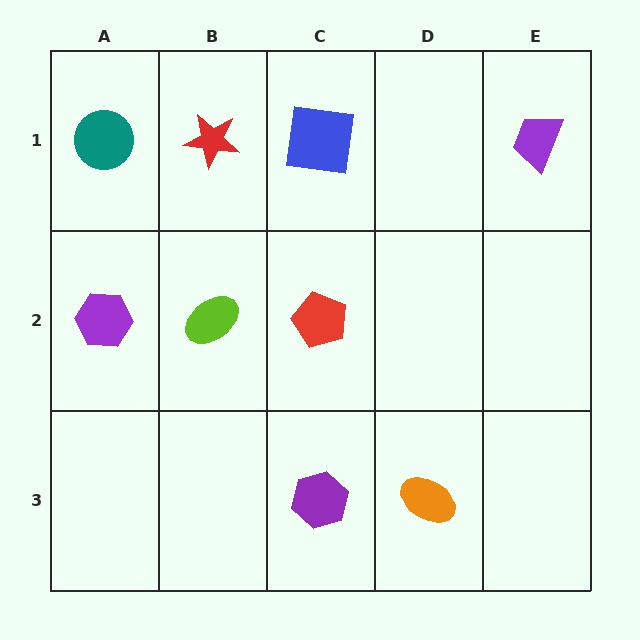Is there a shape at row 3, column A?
No, that cell is empty.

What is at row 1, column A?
A teal circle.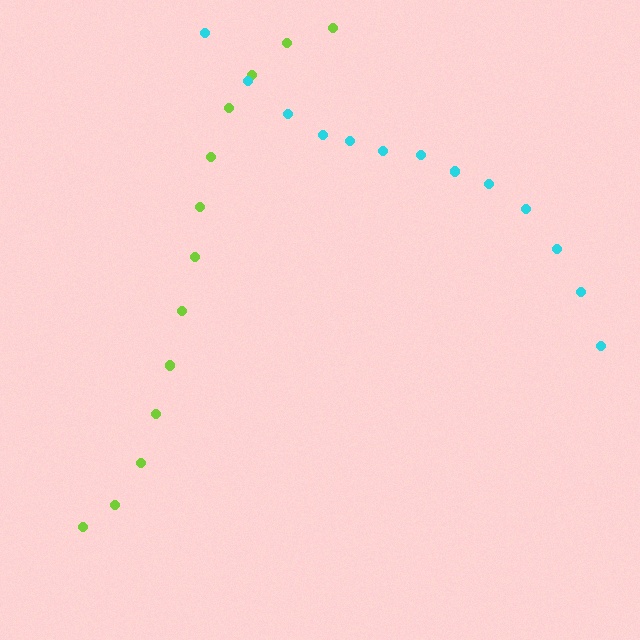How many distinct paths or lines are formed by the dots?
There are 2 distinct paths.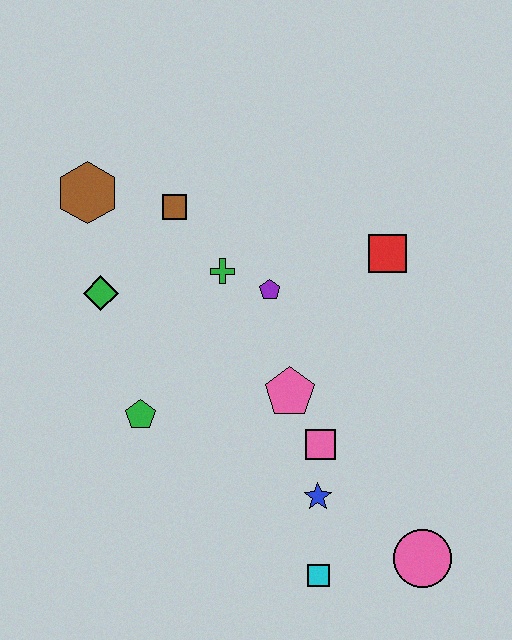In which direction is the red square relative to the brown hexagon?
The red square is to the right of the brown hexagon.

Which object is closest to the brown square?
The green cross is closest to the brown square.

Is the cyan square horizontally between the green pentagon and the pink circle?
Yes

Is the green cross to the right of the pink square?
No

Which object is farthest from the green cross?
The pink circle is farthest from the green cross.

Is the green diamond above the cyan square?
Yes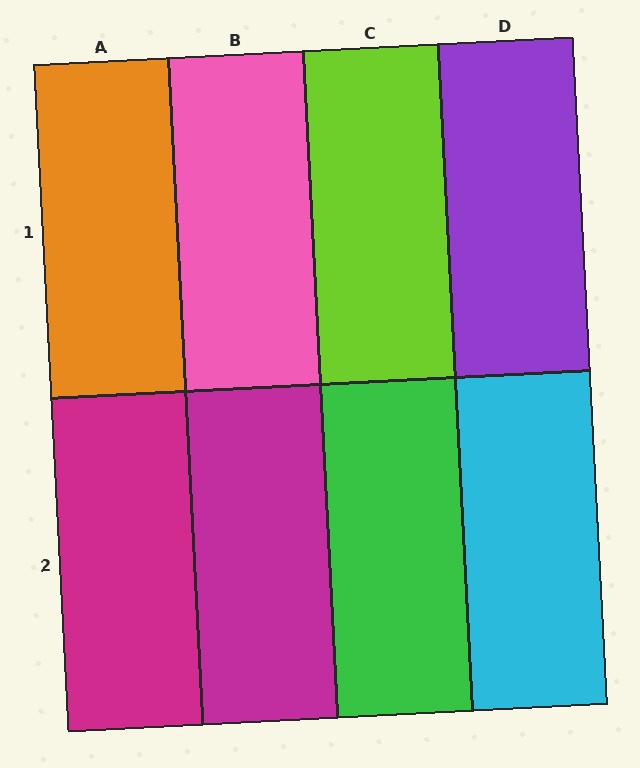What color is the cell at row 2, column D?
Cyan.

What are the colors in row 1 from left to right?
Orange, pink, lime, purple.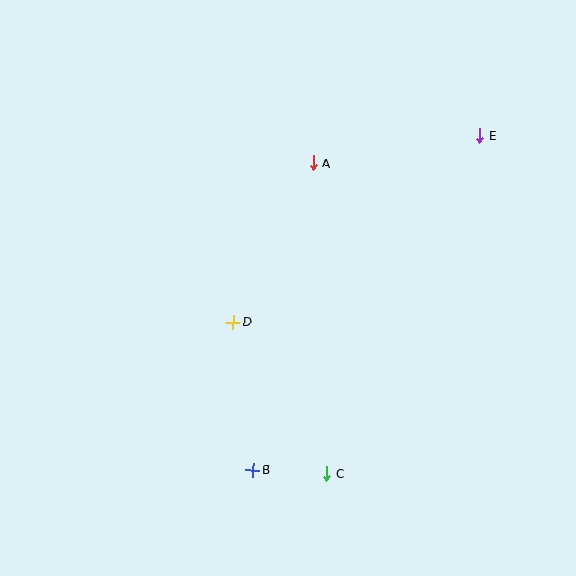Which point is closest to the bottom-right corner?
Point C is closest to the bottom-right corner.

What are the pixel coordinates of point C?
Point C is at (327, 473).